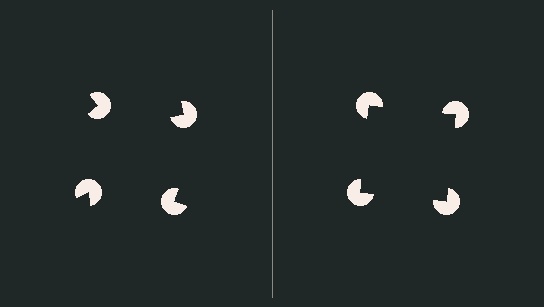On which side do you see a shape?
An illusory square appears on the right side. On the left side the wedge cuts are rotated, so no coherent shape forms.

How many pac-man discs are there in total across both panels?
8 — 4 on each side.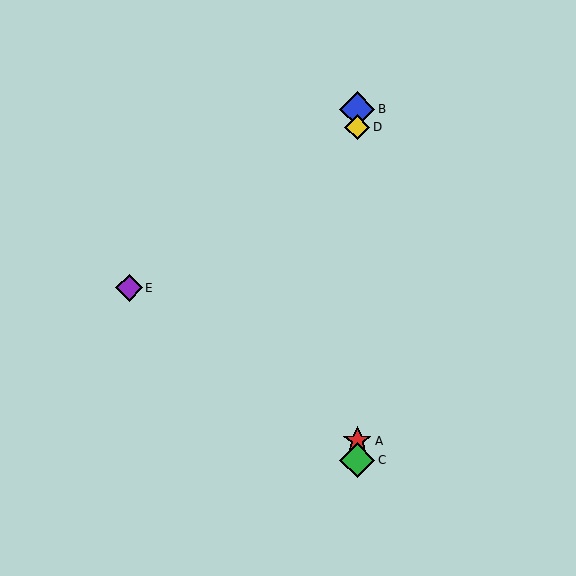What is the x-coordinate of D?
Object D is at x≈357.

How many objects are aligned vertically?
4 objects (A, B, C, D) are aligned vertically.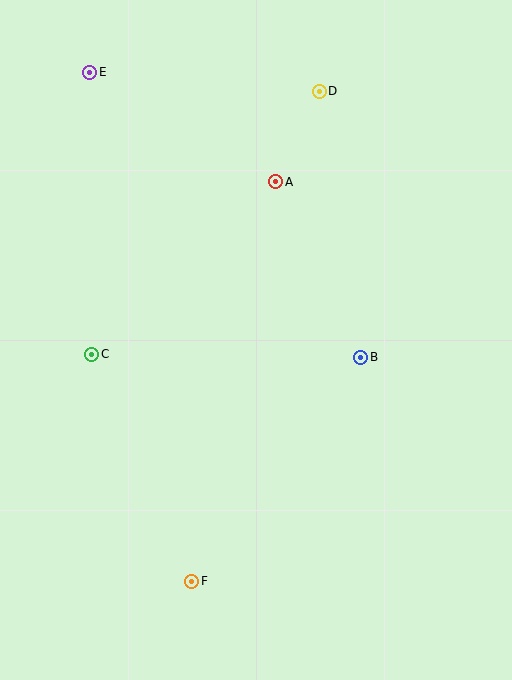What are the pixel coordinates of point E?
Point E is at (90, 72).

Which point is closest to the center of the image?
Point B at (361, 357) is closest to the center.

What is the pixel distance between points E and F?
The distance between E and F is 519 pixels.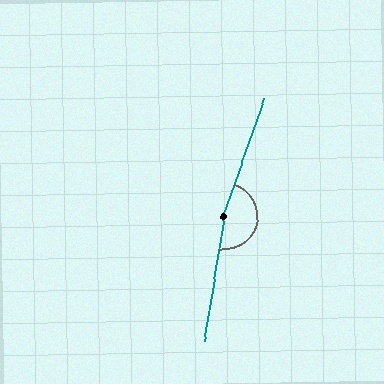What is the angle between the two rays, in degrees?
Approximately 170 degrees.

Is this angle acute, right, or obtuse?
It is obtuse.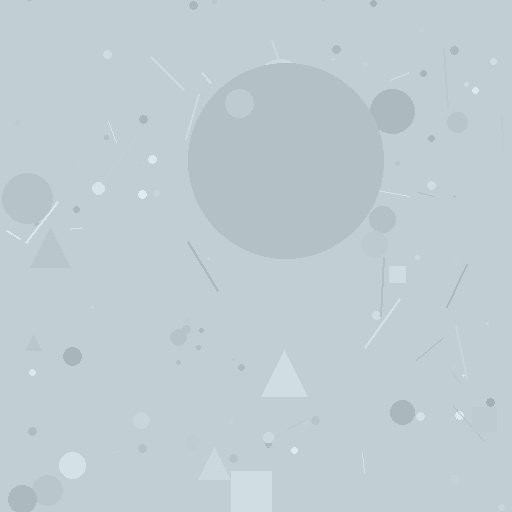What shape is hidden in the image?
A circle is hidden in the image.